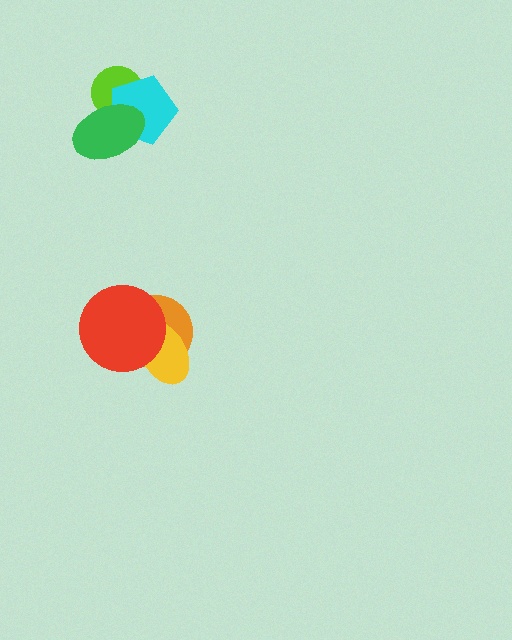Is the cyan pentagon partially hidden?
Yes, it is partially covered by another shape.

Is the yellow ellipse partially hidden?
Yes, it is partially covered by another shape.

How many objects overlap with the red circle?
2 objects overlap with the red circle.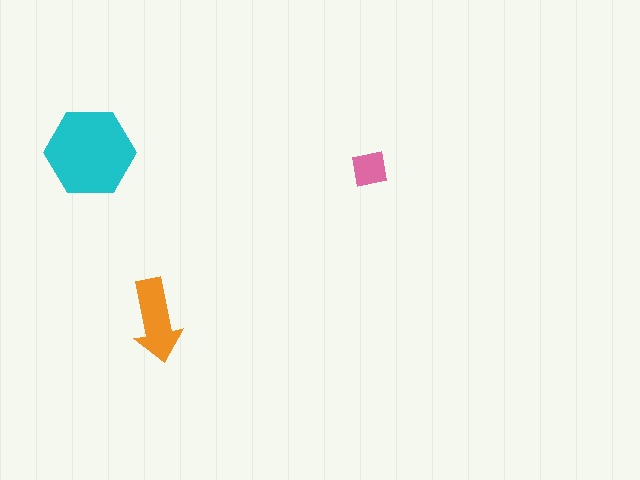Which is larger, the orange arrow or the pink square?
The orange arrow.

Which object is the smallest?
The pink square.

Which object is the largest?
The cyan hexagon.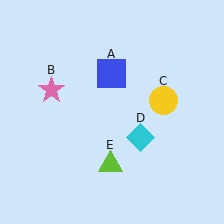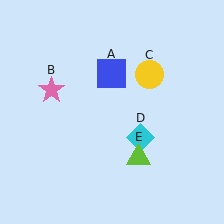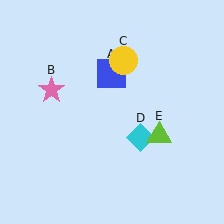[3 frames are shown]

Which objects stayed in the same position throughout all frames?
Blue square (object A) and pink star (object B) and cyan diamond (object D) remained stationary.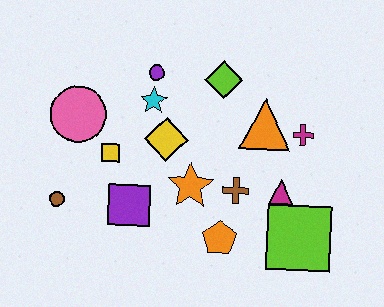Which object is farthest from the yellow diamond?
The lime square is farthest from the yellow diamond.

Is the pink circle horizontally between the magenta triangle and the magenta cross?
No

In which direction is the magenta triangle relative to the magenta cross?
The magenta triangle is below the magenta cross.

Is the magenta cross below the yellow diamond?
No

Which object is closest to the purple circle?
The cyan star is closest to the purple circle.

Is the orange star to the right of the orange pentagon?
No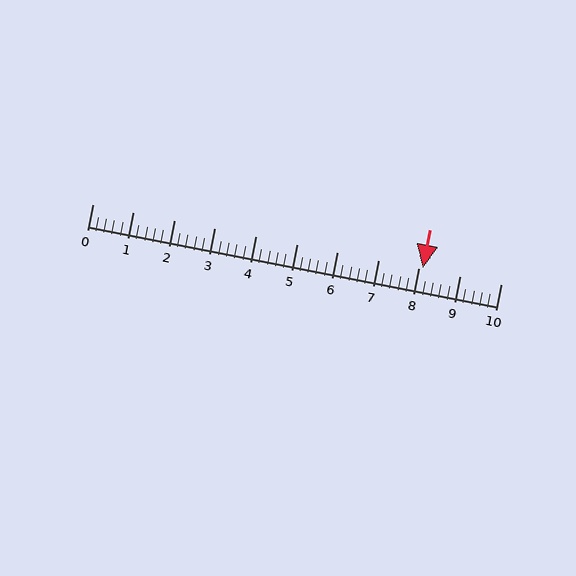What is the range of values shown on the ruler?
The ruler shows values from 0 to 10.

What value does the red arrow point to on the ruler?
The red arrow points to approximately 8.1.